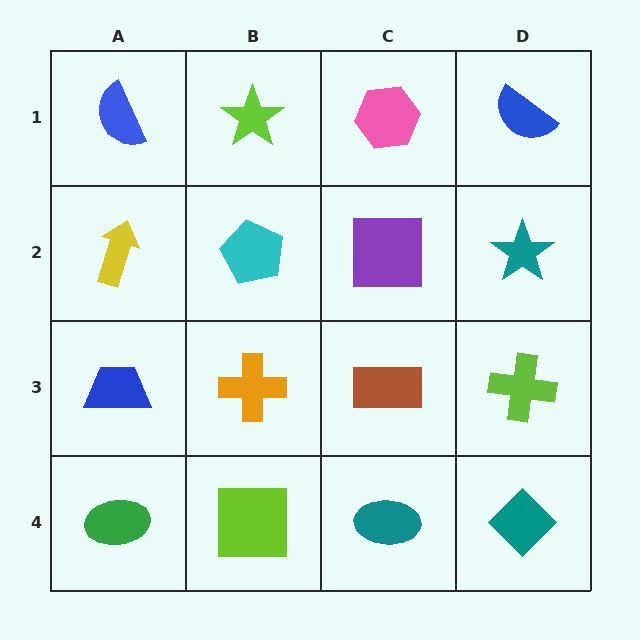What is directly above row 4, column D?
A lime cross.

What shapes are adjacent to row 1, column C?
A purple square (row 2, column C), a lime star (row 1, column B), a blue semicircle (row 1, column D).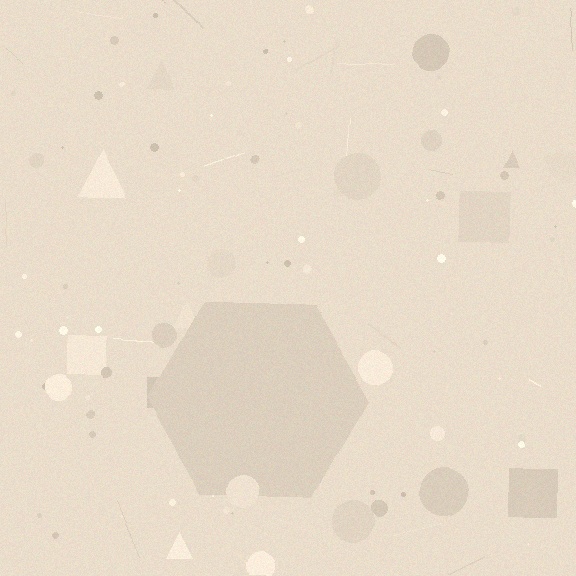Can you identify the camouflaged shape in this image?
The camouflaged shape is a hexagon.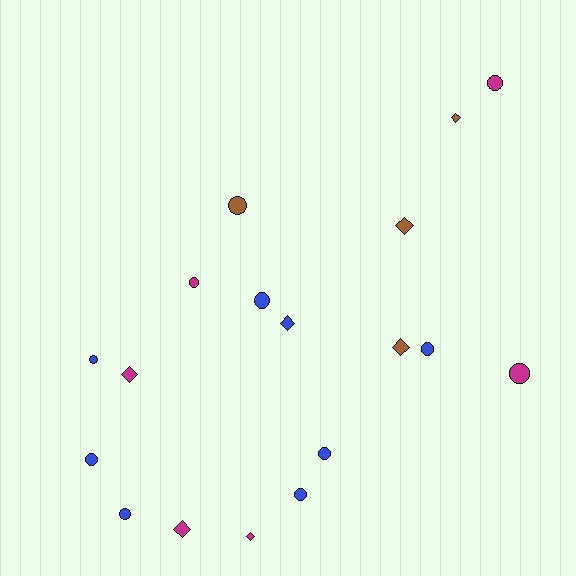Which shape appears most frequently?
Circle, with 11 objects.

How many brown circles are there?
There is 1 brown circle.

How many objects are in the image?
There are 18 objects.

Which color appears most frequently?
Blue, with 8 objects.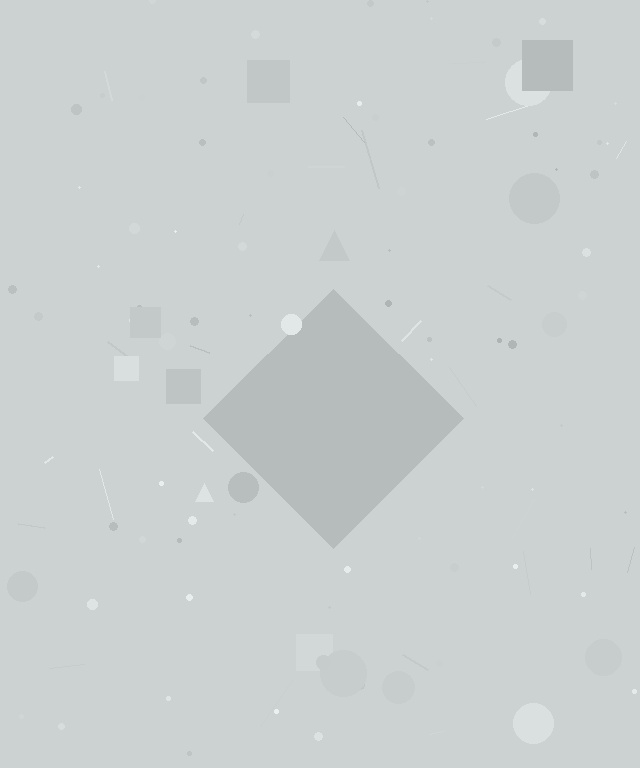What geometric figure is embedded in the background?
A diamond is embedded in the background.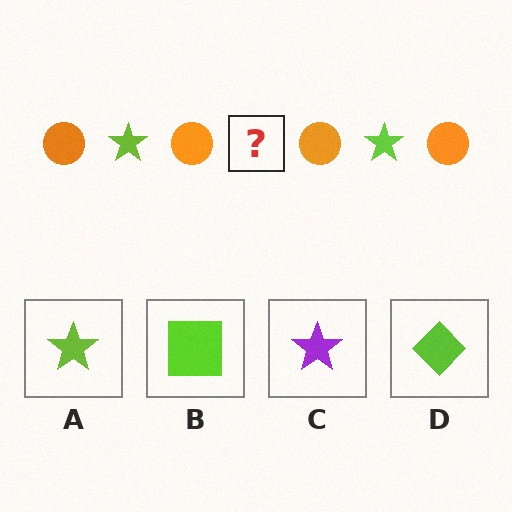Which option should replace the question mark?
Option A.